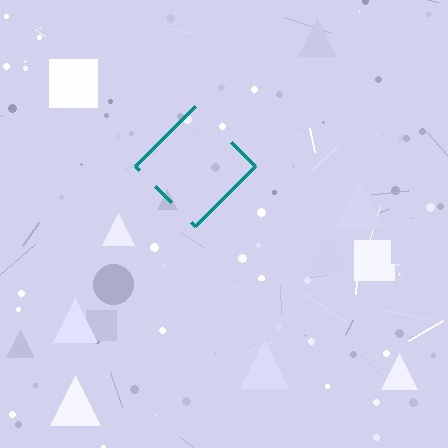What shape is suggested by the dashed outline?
The dashed outline suggests a diamond.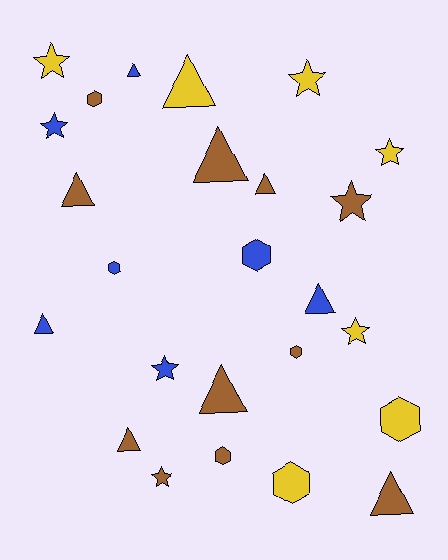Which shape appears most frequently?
Triangle, with 10 objects.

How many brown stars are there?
There are 2 brown stars.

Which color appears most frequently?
Brown, with 11 objects.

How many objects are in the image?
There are 25 objects.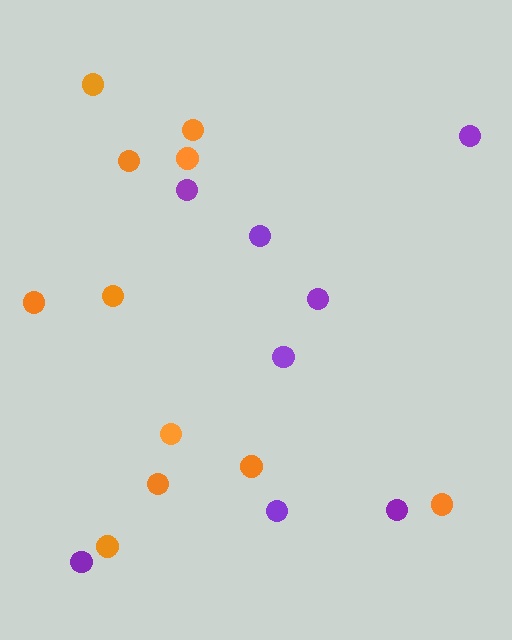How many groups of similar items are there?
There are 2 groups: one group of orange circles (11) and one group of purple circles (8).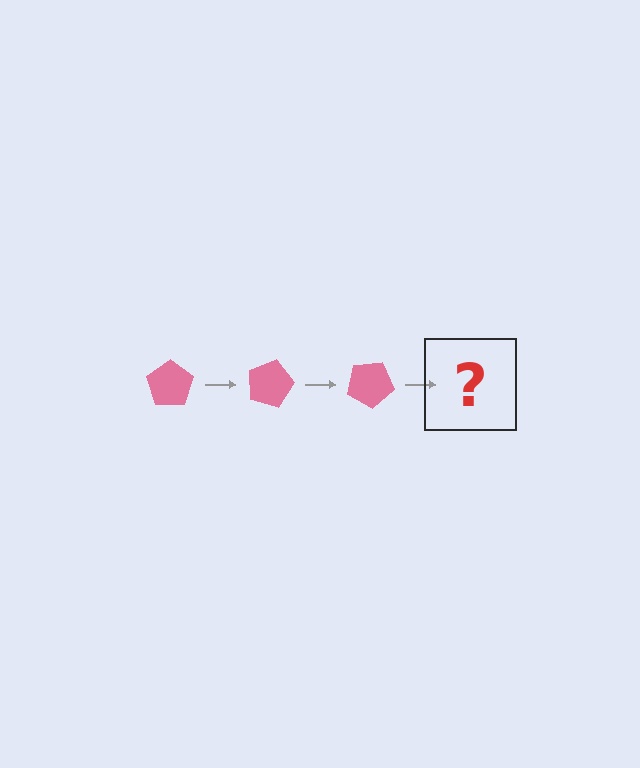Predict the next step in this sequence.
The next step is a pink pentagon rotated 45 degrees.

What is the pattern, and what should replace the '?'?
The pattern is that the pentagon rotates 15 degrees each step. The '?' should be a pink pentagon rotated 45 degrees.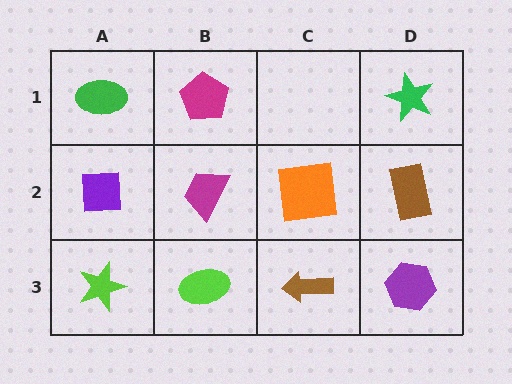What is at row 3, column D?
A purple hexagon.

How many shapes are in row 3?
4 shapes.